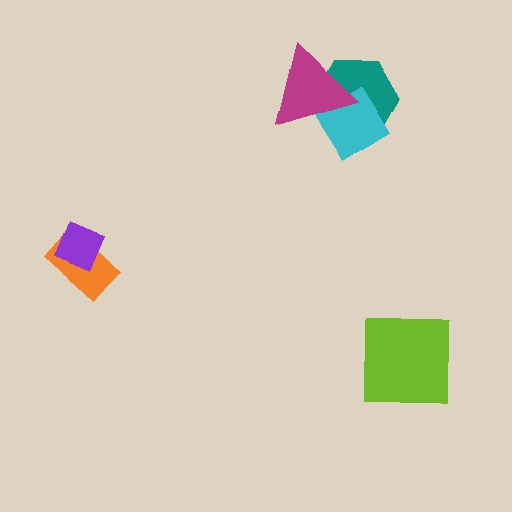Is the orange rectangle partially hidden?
Yes, it is partially covered by another shape.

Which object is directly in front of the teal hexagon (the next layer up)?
The cyan diamond is directly in front of the teal hexagon.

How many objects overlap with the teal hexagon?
2 objects overlap with the teal hexagon.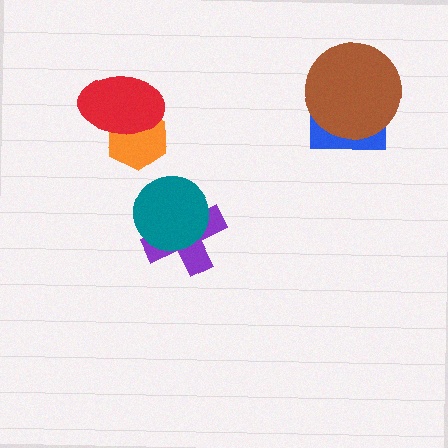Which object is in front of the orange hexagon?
The red ellipse is in front of the orange hexagon.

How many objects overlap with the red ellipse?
1 object overlaps with the red ellipse.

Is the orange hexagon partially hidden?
Yes, it is partially covered by another shape.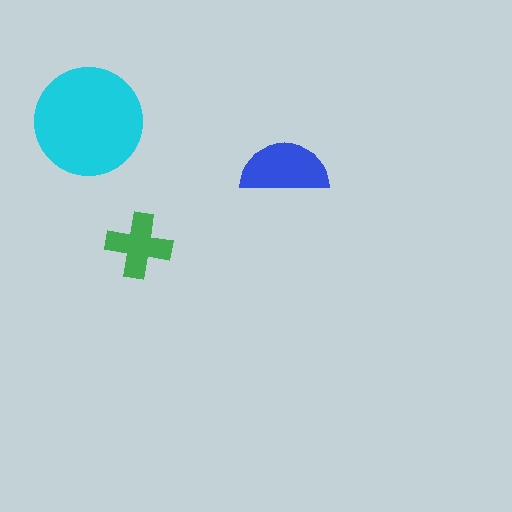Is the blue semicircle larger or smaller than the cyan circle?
Smaller.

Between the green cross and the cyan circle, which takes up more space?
The cyan circle.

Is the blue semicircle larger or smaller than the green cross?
Larger.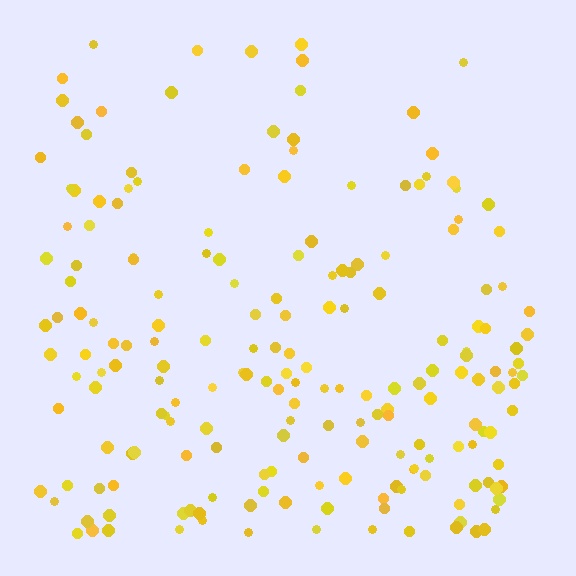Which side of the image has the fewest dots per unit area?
The top.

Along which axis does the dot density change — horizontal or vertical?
Vertical.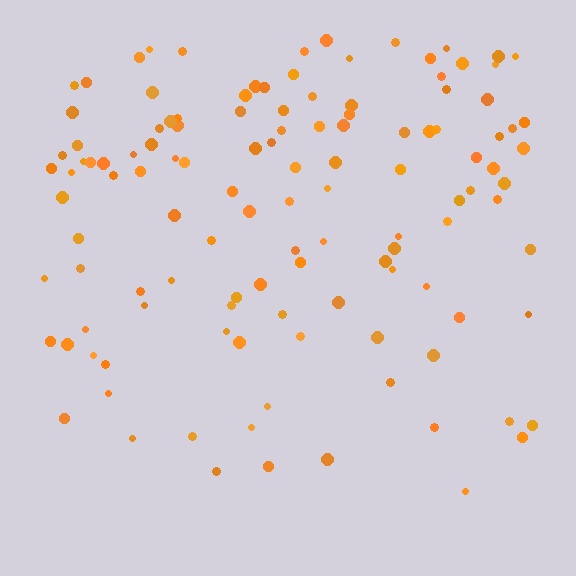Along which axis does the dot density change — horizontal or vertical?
Vertical.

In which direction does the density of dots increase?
From bottom to top, with the top side densest.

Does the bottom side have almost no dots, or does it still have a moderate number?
Still a moderate number, just noticeably fewer than the top.